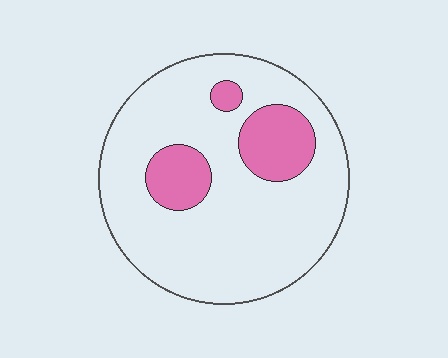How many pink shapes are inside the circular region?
3.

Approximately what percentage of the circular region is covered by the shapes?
Approximately 20%.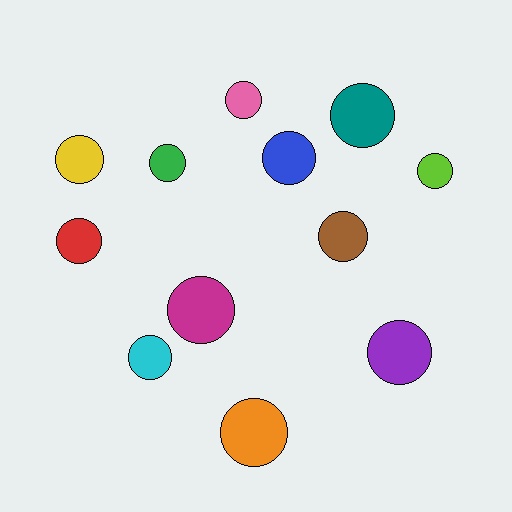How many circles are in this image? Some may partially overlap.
There are 12 circles.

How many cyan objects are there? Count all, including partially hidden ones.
There is 1 cyan object.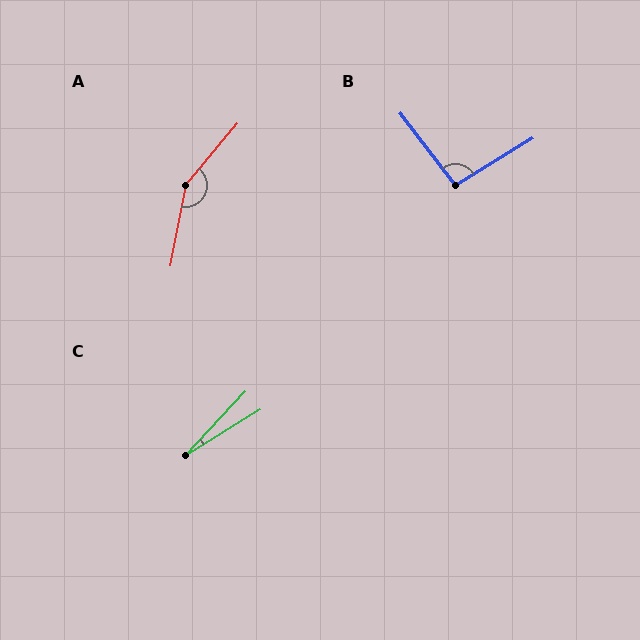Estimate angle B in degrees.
Approximately 96 degrees.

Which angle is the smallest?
C, at approximately 15 degrees.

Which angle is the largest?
A, at approximately 151 degrees.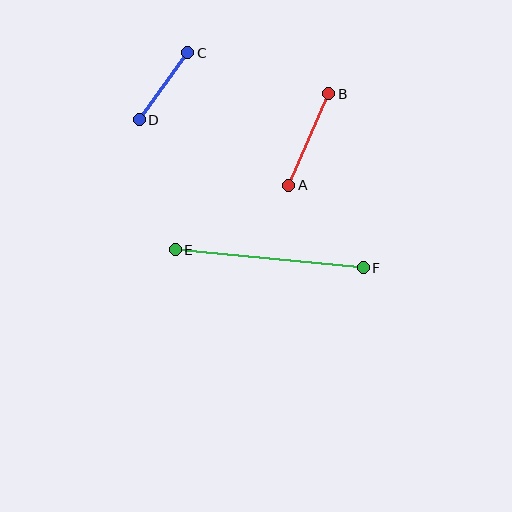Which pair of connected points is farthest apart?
Points E and F are farthest apart.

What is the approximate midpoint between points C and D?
The midpoint is at approximately (163, 86) pixels.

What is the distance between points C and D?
The distance is approximately 83 pixels.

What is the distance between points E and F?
The distance is approximately 189 pixels.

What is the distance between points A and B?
The distance is approximately 100 pixels.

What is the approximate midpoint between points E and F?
The midpoint is at approximately (269, 259) pixels.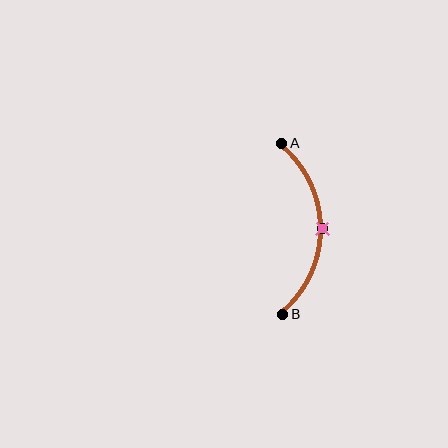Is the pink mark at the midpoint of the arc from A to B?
Yes. The pink mark lies on the arc at equal arc-length from both A and B — it is the arc midpoint.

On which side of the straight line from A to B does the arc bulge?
The arc bulges to the right of the straight line connecting A and B.